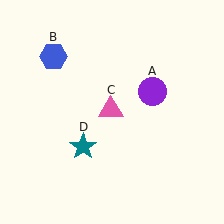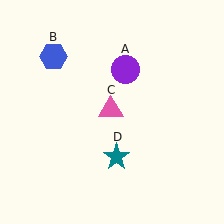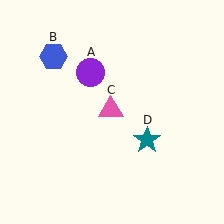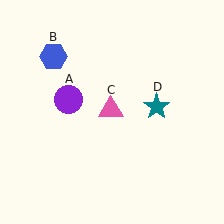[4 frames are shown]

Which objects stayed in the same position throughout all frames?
Blue hexagon (object B) and pink triangle (object C) remained stationary.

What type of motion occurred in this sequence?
The purple circle (object A), teal star (object D) rotated counterclockwise around the center of the scene.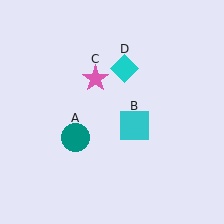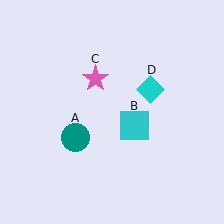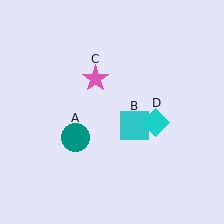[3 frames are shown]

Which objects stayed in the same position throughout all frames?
Teal circle (object A) and cyan square (object B) and pink star (object C) remained stationary.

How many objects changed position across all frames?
1 object changed position: cyan diamond (object D).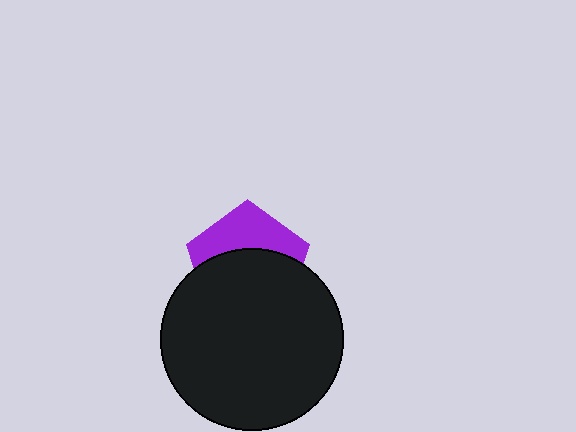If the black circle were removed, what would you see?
You would see the complete purple pentagon.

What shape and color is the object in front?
The object in front is a black circle.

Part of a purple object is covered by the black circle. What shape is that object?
It is a pentagon.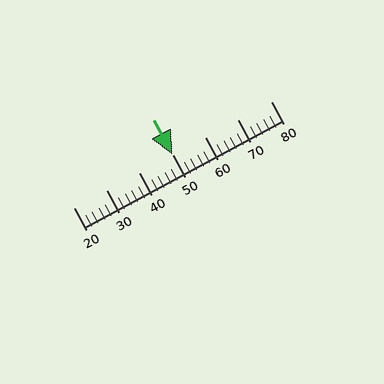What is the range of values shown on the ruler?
The ruler shows values from 20 to 80.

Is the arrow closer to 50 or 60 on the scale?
The arrow is closer to 50.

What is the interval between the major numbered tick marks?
The major tick marks are spaced 10 units apart.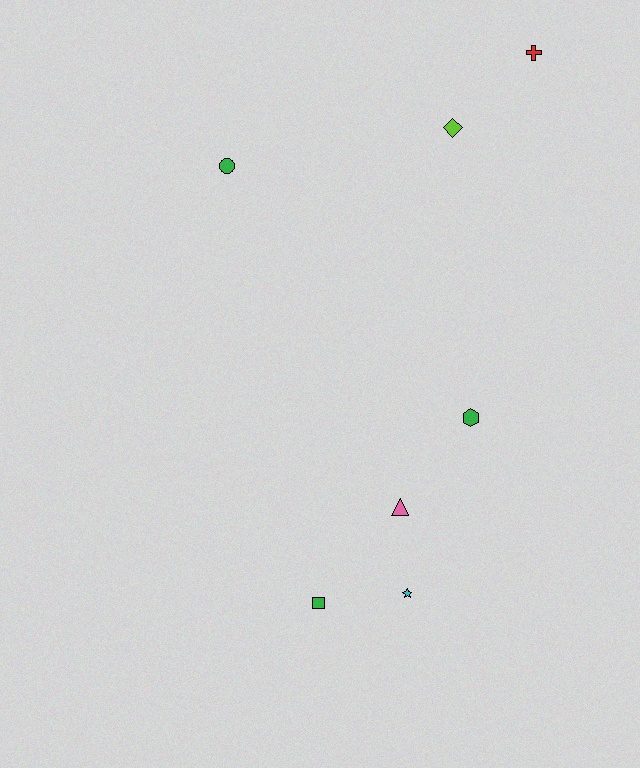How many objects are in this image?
There are 7 objects.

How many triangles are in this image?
There is 1 triangle.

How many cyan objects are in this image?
There is 1 cyan object.